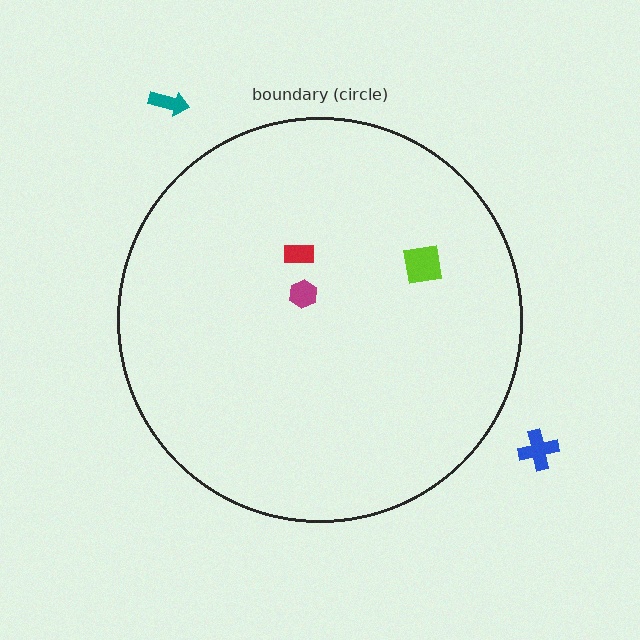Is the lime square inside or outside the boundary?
Inside.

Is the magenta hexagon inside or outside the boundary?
Inside.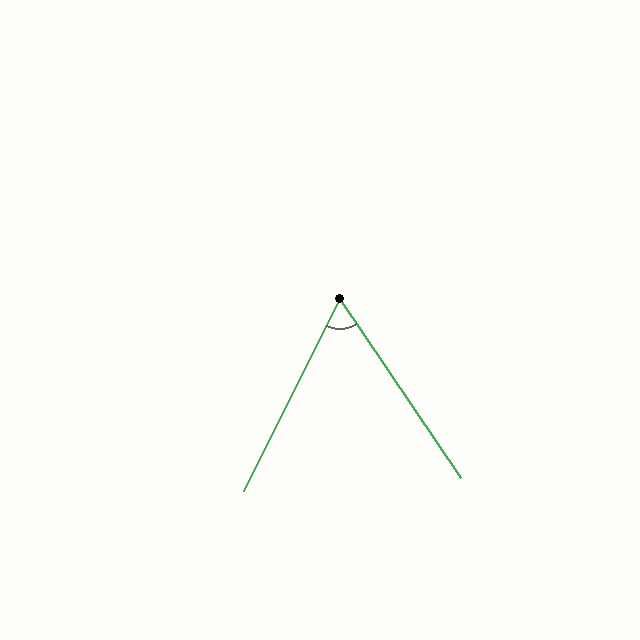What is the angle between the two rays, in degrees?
Approximately 61 degrees.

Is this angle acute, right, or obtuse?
It is acute.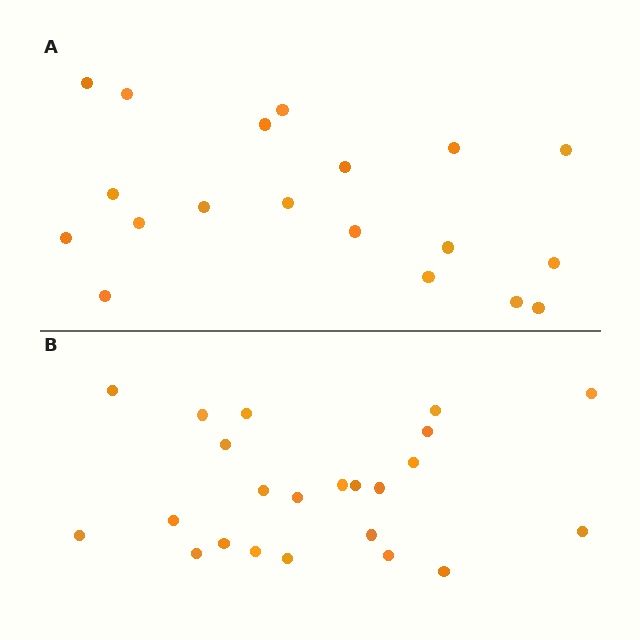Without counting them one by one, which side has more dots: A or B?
Region B (the bottom region) has more dots.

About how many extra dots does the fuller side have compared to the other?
Region B has about 4 more dots than region A.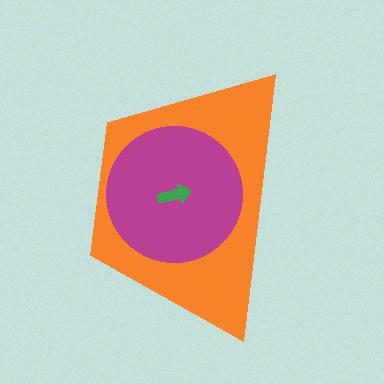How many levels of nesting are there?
3.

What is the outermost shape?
The orange trapezoid.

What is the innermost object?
The green arrow.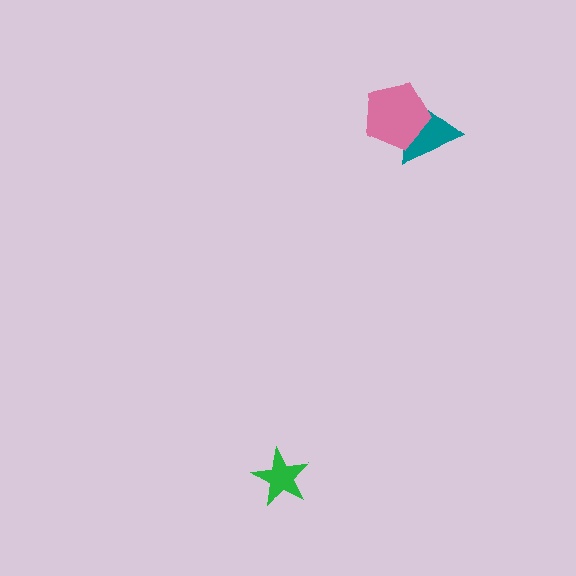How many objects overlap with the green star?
0 objects overlap with the green star.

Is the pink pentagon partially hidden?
No, no other shape covers it.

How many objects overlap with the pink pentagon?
1 object overlaps with the pink pentagon.